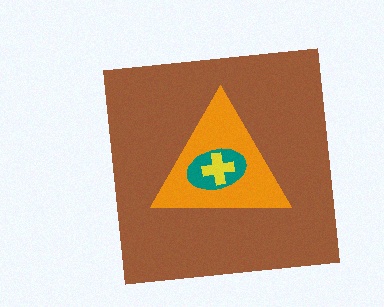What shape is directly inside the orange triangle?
The teal ellipse.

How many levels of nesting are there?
4.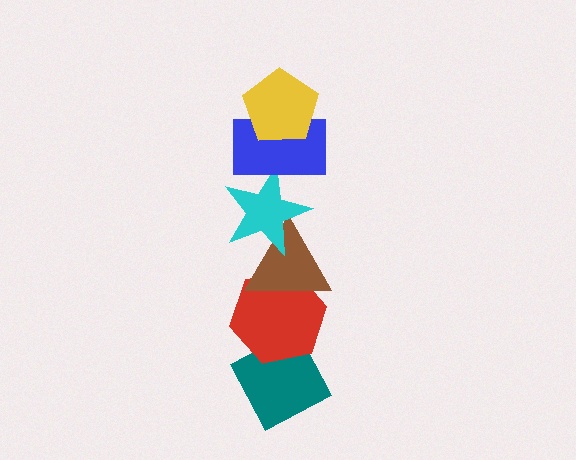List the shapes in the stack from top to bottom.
From top to bottom: the yellow pentagon, the blue rectangle, the cyan star, the brown triangle, the red hexagon, the teal diamond.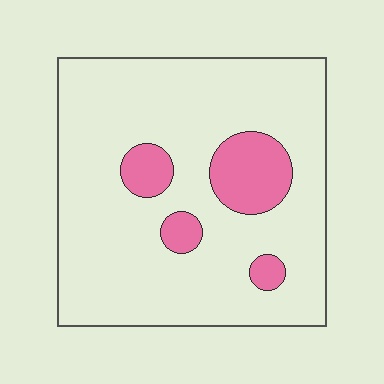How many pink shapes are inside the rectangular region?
4.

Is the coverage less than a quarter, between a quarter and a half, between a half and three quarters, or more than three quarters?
Less than a quarter.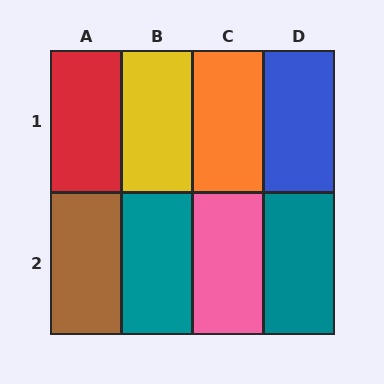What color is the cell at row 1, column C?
Orange.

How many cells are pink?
1 cell is pink.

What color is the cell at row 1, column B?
Yellow.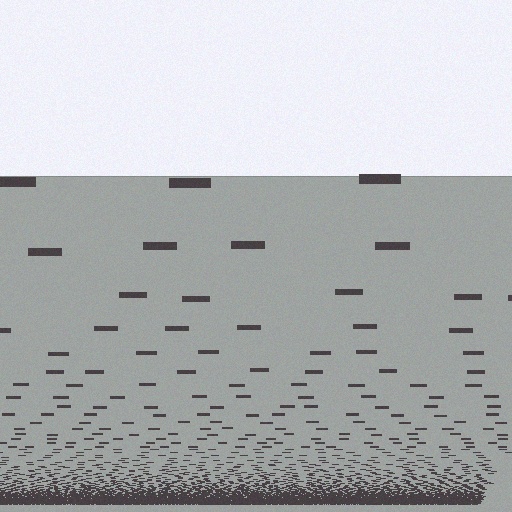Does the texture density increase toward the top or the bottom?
Density increases toward the bottom.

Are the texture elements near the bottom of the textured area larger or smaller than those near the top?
Smaller. The gradient is inverted — elements near the bottom are smaller and denser.